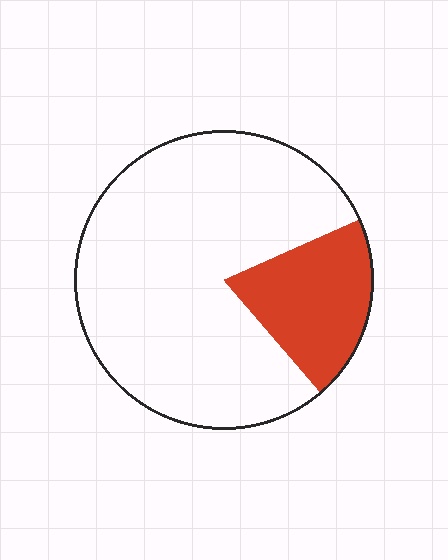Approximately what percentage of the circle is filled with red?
Approximately 20%.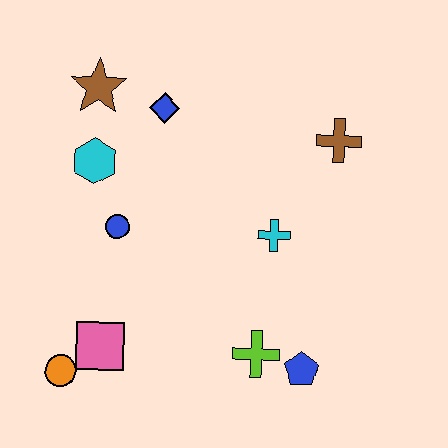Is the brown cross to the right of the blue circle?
Yes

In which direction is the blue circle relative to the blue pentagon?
The blue circle is to the left of the blue pentagon.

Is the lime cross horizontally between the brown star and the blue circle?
No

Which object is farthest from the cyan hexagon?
The blue pentagon is farthest from the cyan hexagon.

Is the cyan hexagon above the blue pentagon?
Yes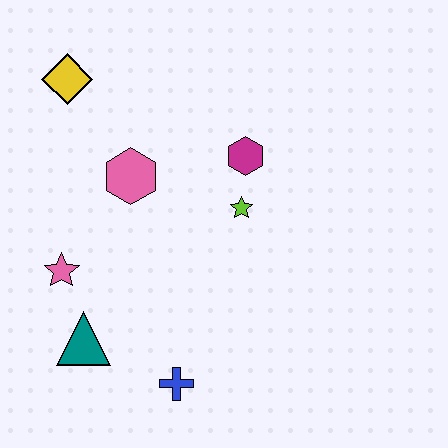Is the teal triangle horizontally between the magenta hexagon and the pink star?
Yes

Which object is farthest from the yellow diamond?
The blue cross is farthest from the yellow diamond.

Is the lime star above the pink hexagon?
No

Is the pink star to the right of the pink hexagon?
No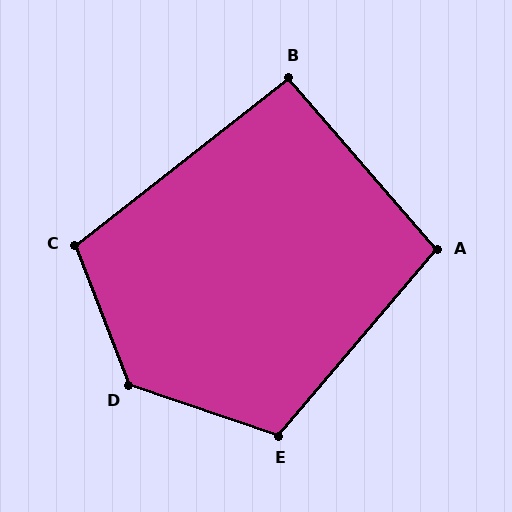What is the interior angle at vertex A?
Approximately 99 degrees (obtuse).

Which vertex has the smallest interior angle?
B, at approximately 93 degrees.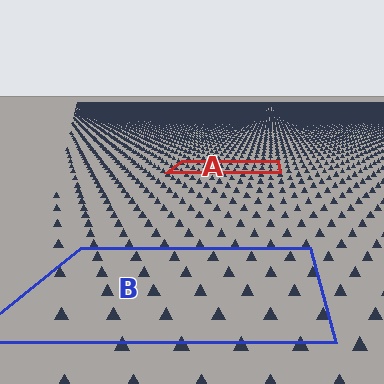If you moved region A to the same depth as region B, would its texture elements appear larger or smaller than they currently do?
They would appear larger. At a closer depth, the same texture elements are projected at a bigger on-screen size.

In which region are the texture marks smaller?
The texture marks are smaller in region A, because it is farther away.